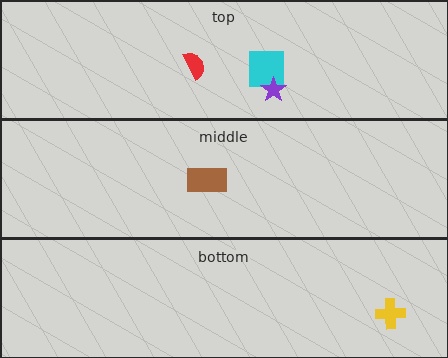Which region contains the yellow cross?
The bottom region.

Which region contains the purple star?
The top region.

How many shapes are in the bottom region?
1.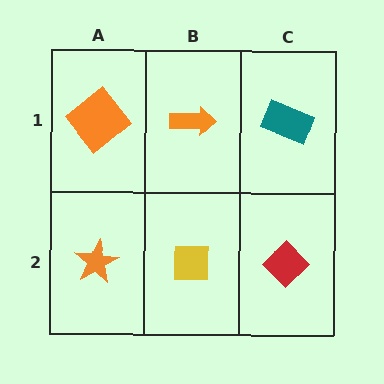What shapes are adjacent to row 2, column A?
An orange diamond (row 1, column A), a yellow square (row 2, column B).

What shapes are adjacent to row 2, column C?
A teal rectangle (row 1, column C), a yellow square (row 2, column B).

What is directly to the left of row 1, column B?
An orange diamond.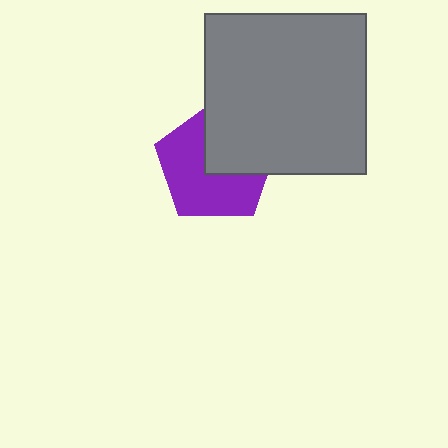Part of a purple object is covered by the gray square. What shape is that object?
It is a pentagon.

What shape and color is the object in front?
The object in front is a gray square.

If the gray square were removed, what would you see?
You would see the complete purple pentagon.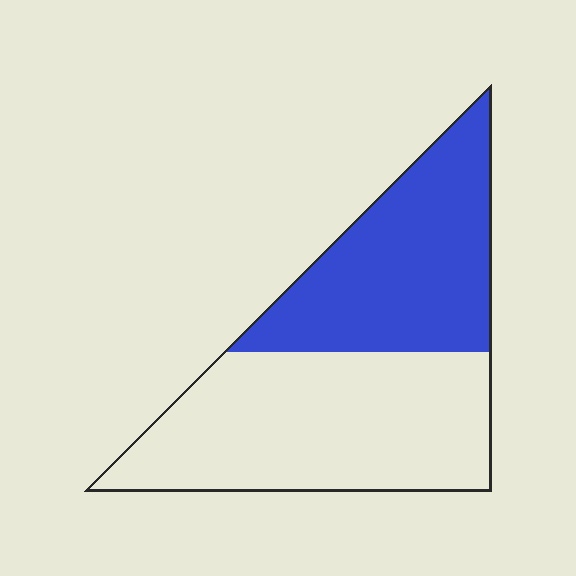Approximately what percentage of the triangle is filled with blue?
Approximately 45%.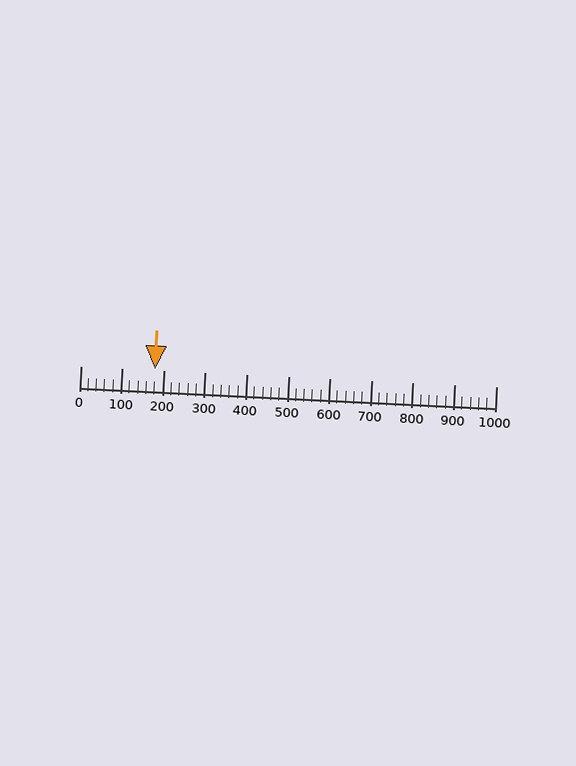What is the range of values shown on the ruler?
The ruler shows values from 0 to 1000.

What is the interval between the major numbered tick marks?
The major tick marks are spaced 100 units apart.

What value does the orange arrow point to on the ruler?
The orange arrow points to approximately 180.